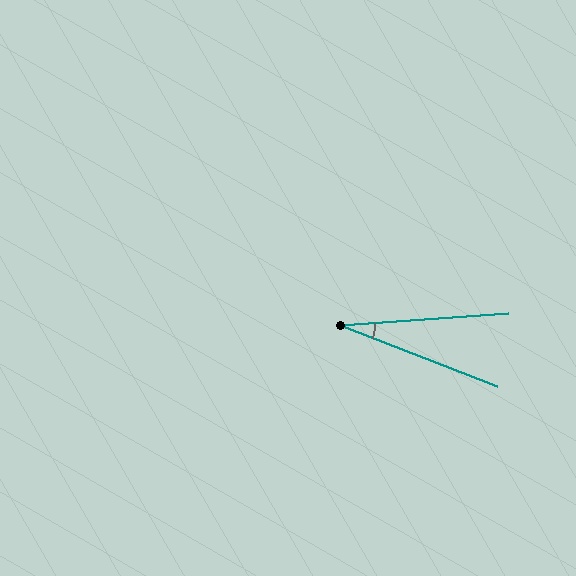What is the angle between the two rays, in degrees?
Approximately 25 degrees.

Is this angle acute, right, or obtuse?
It is acute.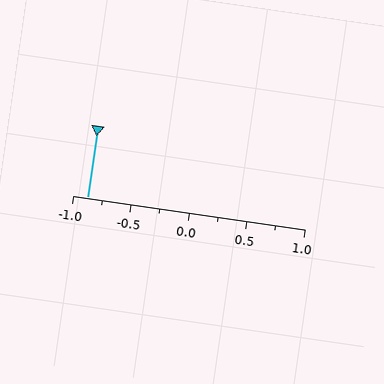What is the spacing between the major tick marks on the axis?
The major ticks are spaced 0.5 apart.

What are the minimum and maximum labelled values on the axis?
The axis runs from -1.0 to 1.0.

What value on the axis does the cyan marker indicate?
The marker indicates approximately -0.88.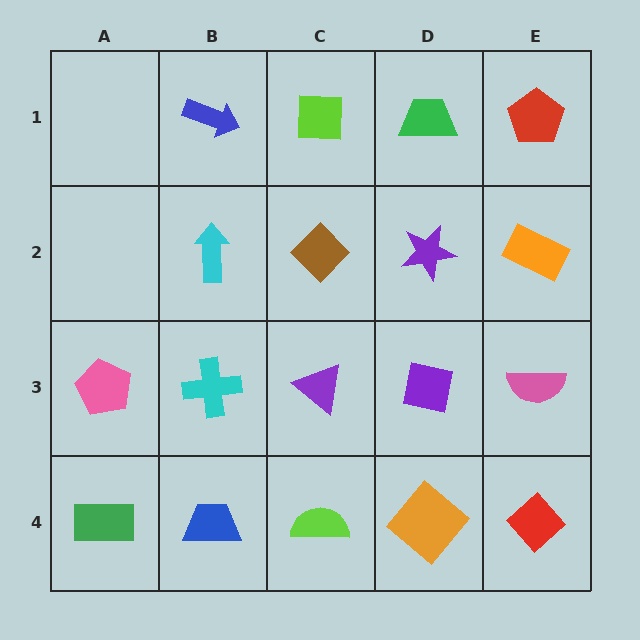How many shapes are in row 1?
4 shapes.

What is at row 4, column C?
A lime semicircle.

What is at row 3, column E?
A pink semicircle.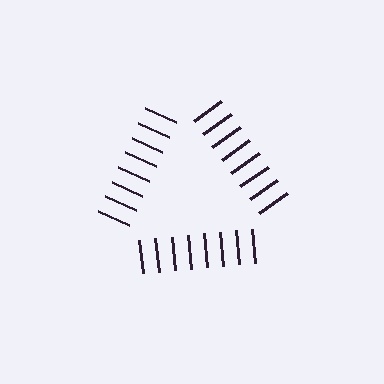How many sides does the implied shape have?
3 sides — the line-ends trace a triangle.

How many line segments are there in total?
24 — 8 along each of the 3 edges.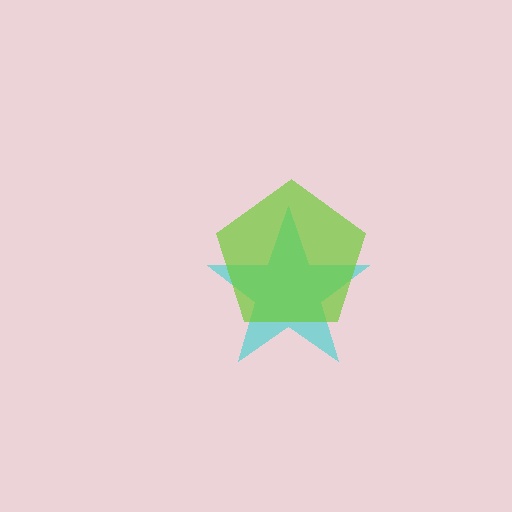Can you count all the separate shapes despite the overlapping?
Yes, there are 2 separate shapes.